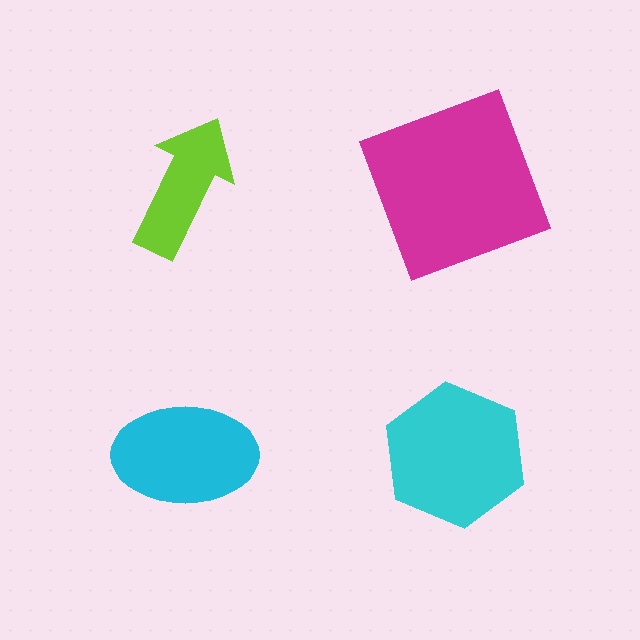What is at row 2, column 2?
A cyan hexagon.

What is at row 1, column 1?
A lime arrow.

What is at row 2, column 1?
A cyan ellipse.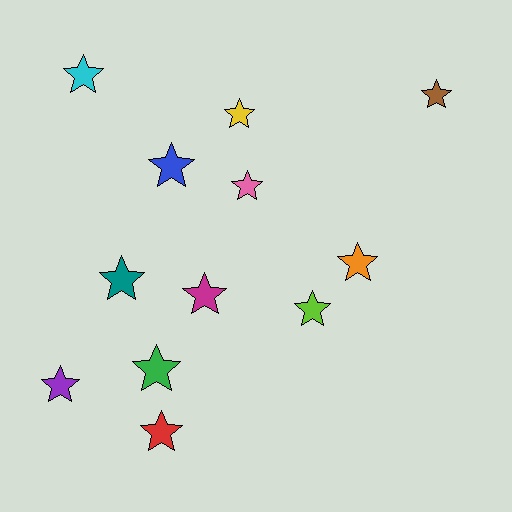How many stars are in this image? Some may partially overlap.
There are 12 stars.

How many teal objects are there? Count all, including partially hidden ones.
There is 1 teal object.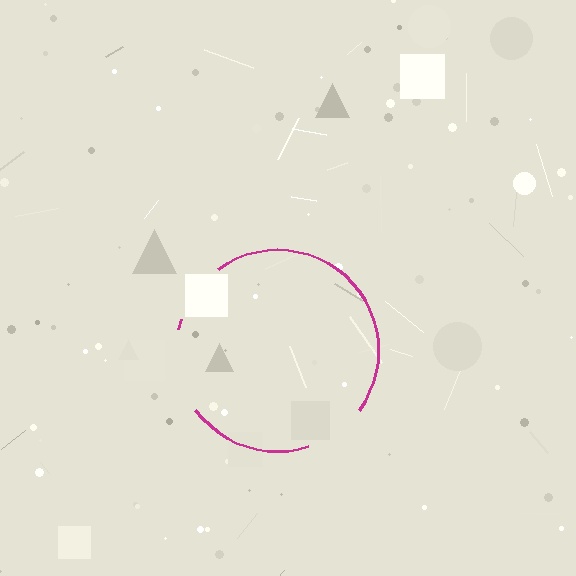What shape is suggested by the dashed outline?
The dashed outline suggests a circle.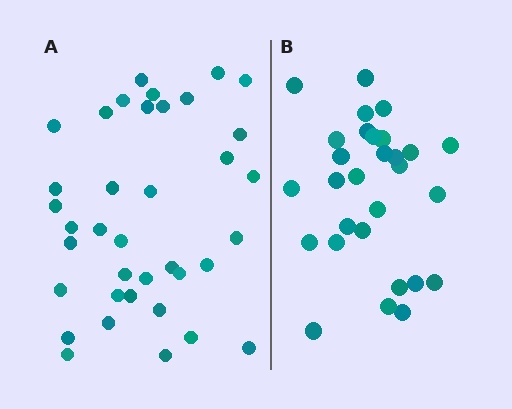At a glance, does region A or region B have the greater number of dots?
Region A (the left region) has more dots.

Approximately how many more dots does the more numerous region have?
Region A has roughly 8 or so more dots than region B.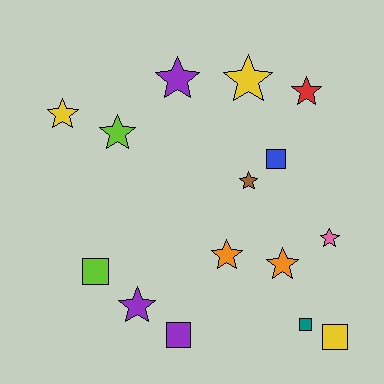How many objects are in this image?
There are 15 objects.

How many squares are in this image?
There are 5 squares.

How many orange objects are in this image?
There are 2 orange objects.